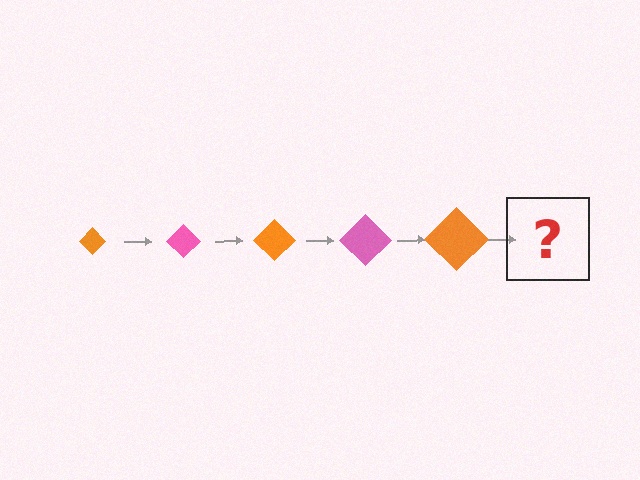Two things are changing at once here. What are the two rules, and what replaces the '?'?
The two rules are that the diamond grows larger each step and the color cycles through orange and pink. The '?' should be a pink diamond, larger than the previous one.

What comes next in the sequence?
The next element should be a pink diamond, larger than the previous one.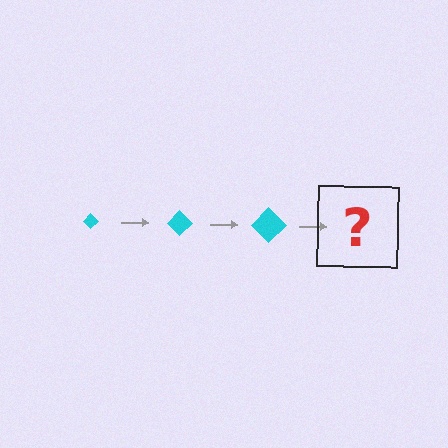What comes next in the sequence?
The next element should be a cyan diamond, larger than the previous one.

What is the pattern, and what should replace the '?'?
The pattern is that the diamond gets progressively larger each step. The '?' should be a cyan diamond, larger than the previous one.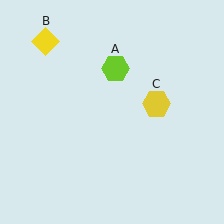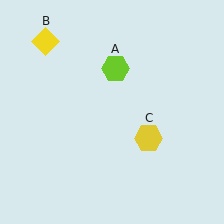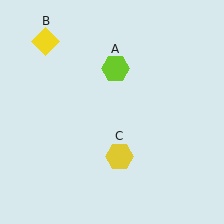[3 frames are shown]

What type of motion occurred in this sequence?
The yellow hexagon (object C) rotated clockwise around the center of the scene.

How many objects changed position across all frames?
1 object changed position: yellow hexagon (object C).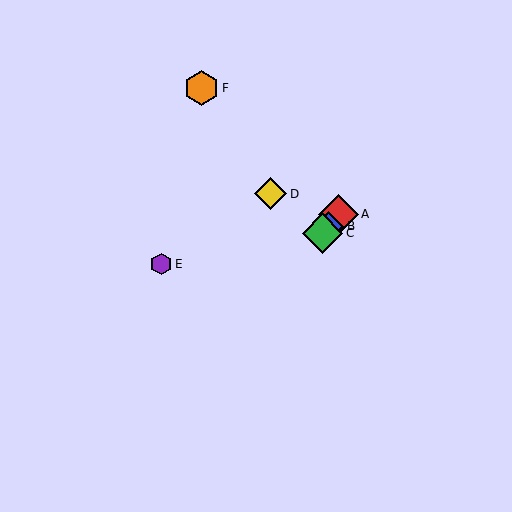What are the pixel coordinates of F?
Object F is at (202, 88).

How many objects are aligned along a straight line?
3 objects (A, B, C) are aligned along a straight line.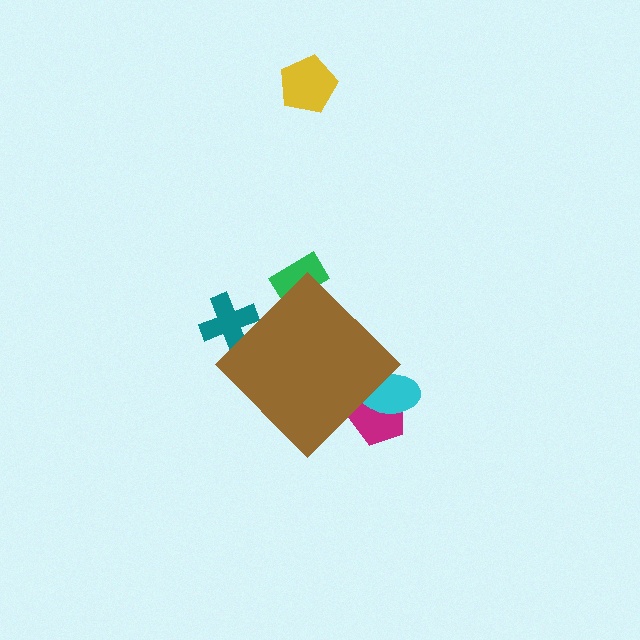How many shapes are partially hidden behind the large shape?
4 shapes are partially hidden.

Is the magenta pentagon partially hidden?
Yes, the magenta pentagon is partially hidden behind the brown diamond.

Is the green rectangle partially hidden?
Yes, the green rectangle is partially hidden behind the brown diamond.